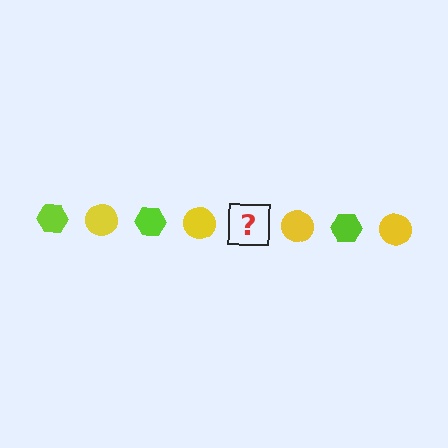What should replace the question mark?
The question mark should be replaced with a lime hexagon.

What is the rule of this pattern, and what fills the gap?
The rule is that the pattern alternates between lime hexagon and yellow circle. The gap should be filled with a lime hexagon.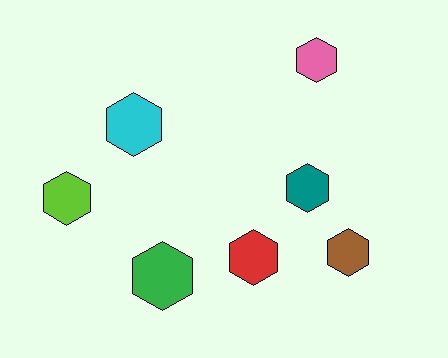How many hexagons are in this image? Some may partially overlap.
There are 7 hexagons.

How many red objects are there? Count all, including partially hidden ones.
There is 1 red object.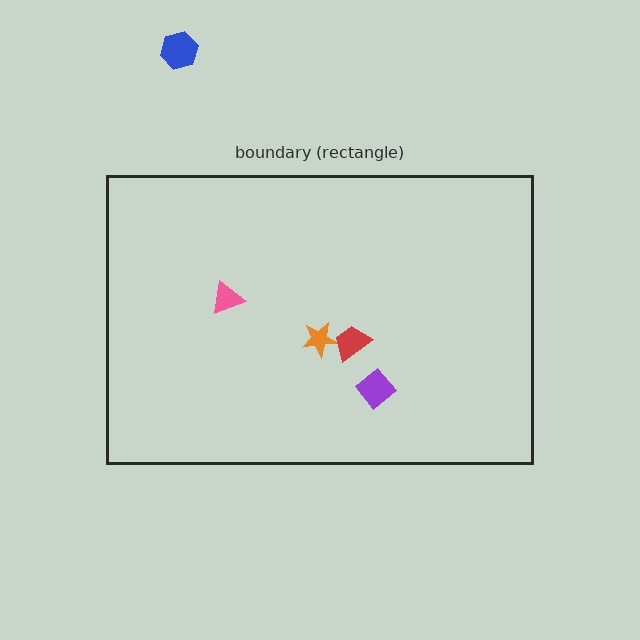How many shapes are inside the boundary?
4 inside, 1 outside.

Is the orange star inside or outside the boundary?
Inside.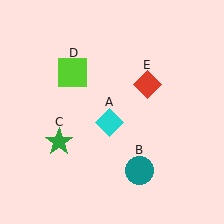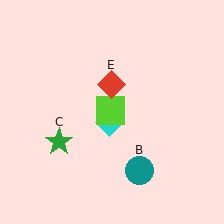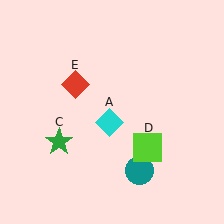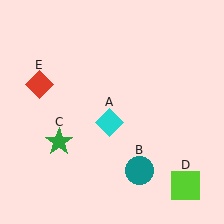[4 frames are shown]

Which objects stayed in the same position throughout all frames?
Cyan diamond (object A) and teal circle (object B) and green star (object C) remained stationary.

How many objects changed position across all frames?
2 objects changed position: lime square (object D), red diamond (object E).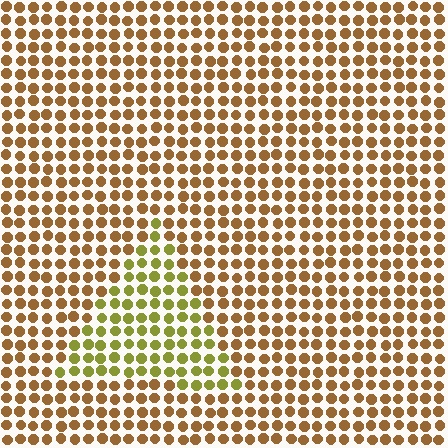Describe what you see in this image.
The image is filled with small brown elements in a uniform arrangement. A triangle-shaped region is visible where the elements are tinted to a slightly different hue, forming a subtle color boundary.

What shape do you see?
I see a triangle.